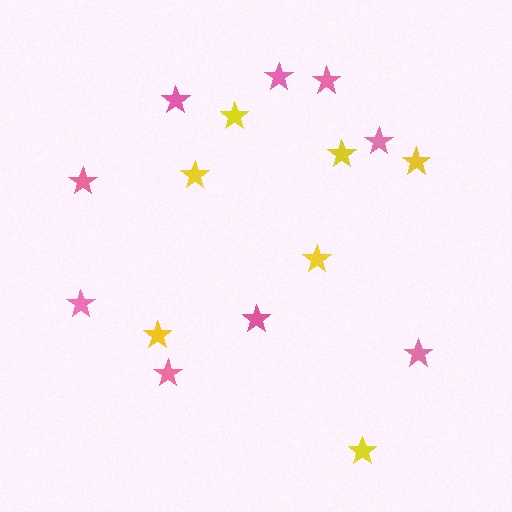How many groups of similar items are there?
There are 2 groups: one group of pink stars (9) and one group of yellow stars (7).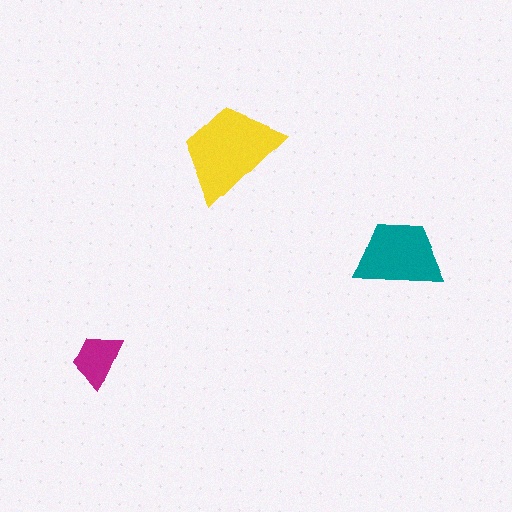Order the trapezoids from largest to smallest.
the yellow one, the teal one, the magenta one.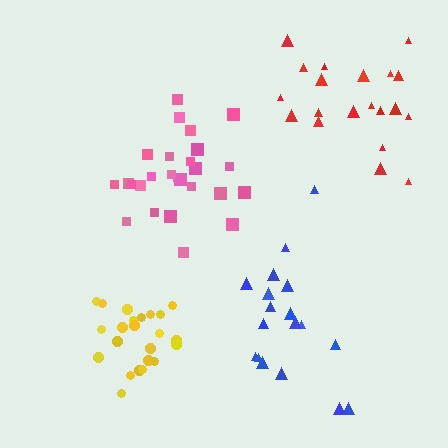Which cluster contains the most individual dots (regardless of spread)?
Pink (26).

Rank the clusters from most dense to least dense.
yellow, pink, blue, red.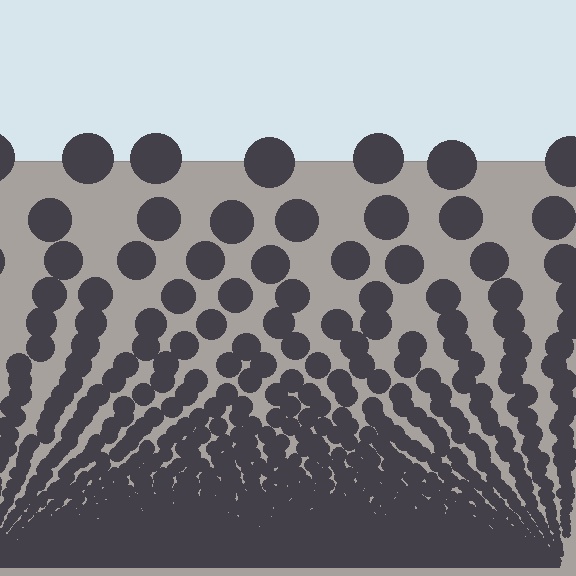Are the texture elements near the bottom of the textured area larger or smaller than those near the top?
Smaller. The gradient is inverted — elements near the bottom are smaller and denser.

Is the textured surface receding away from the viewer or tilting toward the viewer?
The surface appears to tilt toward the viewer. Texture elements get larger and sparser toward the top.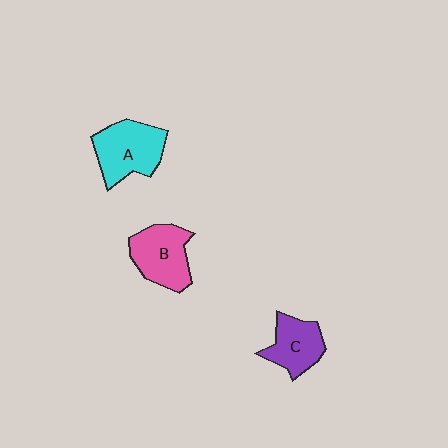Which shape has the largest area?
Shape A (cyan).